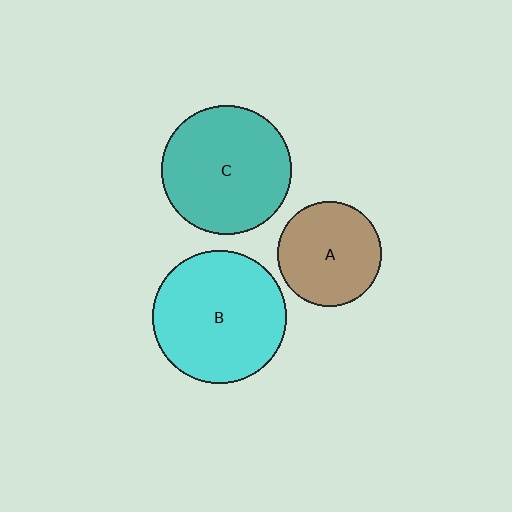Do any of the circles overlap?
No, none of the circles overlap.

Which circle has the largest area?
Circle B (cyan).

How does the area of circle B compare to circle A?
Approximately 1.6 times.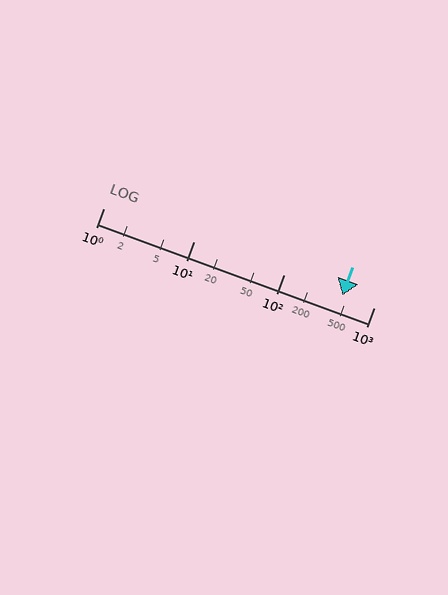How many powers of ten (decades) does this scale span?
The scale spans 3 decades, from 1 to 1000.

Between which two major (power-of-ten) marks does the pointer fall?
The pointer is between 100 and 1000.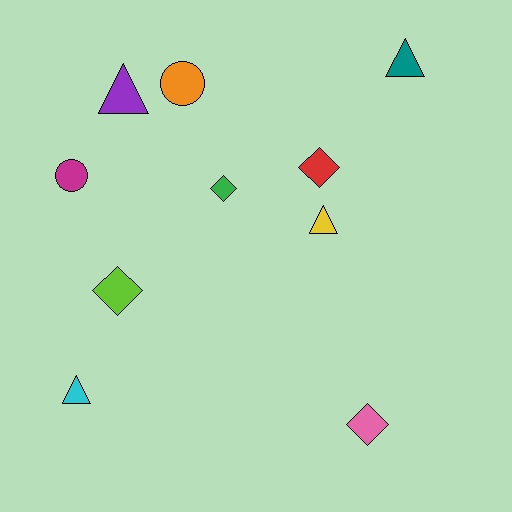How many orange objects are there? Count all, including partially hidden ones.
There is 1 orange object.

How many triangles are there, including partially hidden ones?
There are 4 triangles.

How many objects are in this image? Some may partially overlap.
There are 10 objects.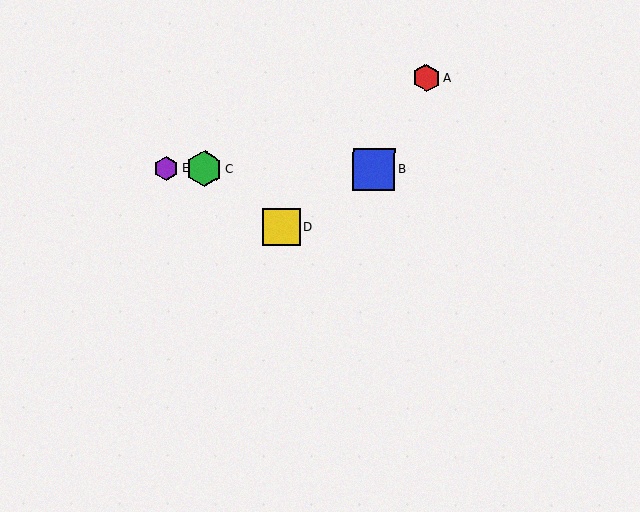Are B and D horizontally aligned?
No, B is at y≈170 and D is at y≈227.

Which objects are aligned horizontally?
Objects B, C, E are aligned horizontally.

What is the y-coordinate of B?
Object B is at y≈170.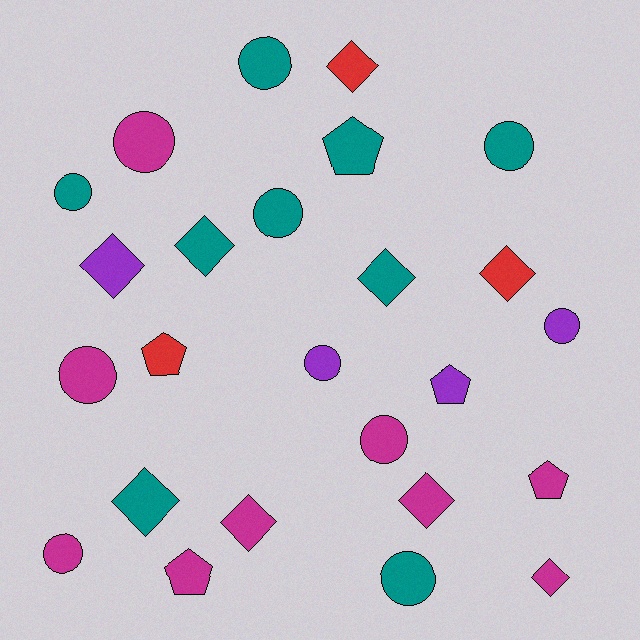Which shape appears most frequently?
Circle, with 11 objects.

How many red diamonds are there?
There are 2 red diamonds.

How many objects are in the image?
There are 25 objects.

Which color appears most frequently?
Magenta, with 9 objects.